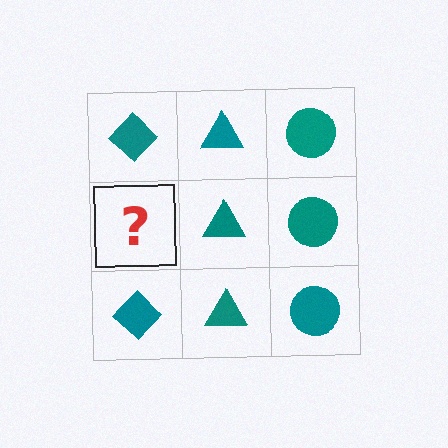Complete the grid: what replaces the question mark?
The question mark should be replaced with a teal diamond.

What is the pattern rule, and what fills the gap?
The rule is that each column has a consistent shape. The gap should be filled with a teal diamond.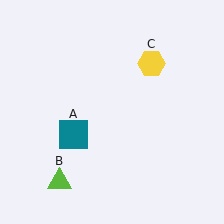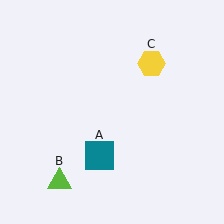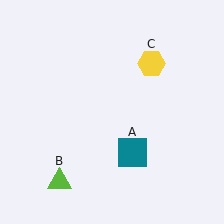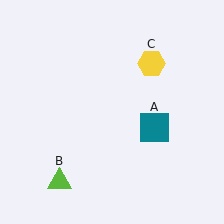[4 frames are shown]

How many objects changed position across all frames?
1 object changed position: teal square (object A).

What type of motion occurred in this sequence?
The teal square (object A) rotated counterclockwise around the center of the scene.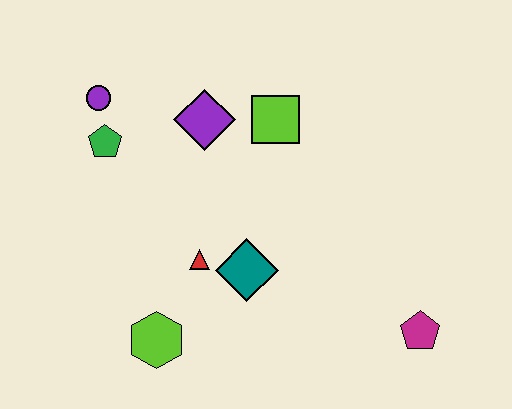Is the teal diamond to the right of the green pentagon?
Yes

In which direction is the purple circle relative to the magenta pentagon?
The purple circle is to the left of the magenta pentagon.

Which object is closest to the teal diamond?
The red triangle is closest to the teal diamond.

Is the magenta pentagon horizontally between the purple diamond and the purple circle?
No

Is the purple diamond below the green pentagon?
No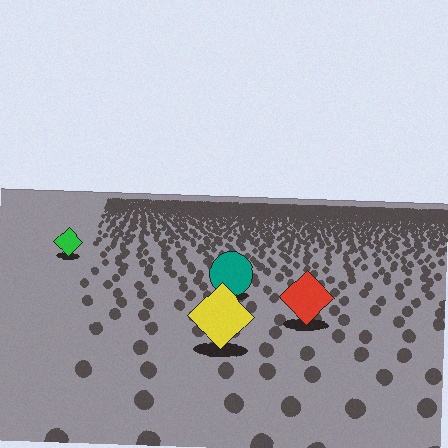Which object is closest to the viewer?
The yellow diamond is closest. The texture marks near it are larger and more spread out.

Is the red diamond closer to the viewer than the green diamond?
Yes. The red diamond is closer — you can tell from the texture gradient: the ground texture is coarser near it.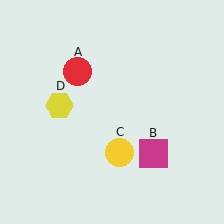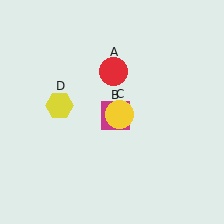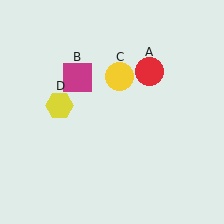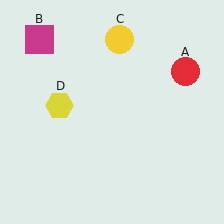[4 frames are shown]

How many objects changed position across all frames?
3 objects changed position: red circle (object A), magenta square (object B), yellow circle (object C).